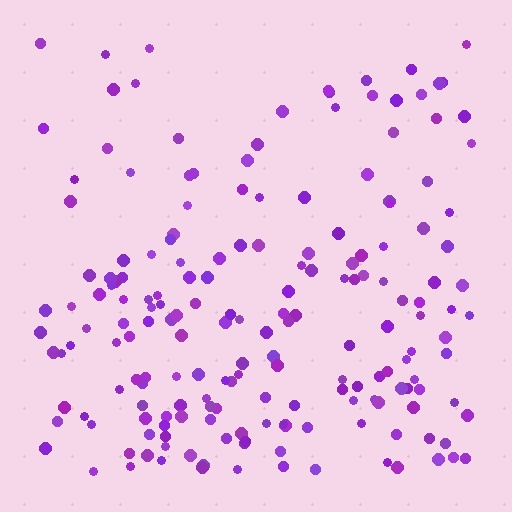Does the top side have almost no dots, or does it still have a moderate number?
Still a moderate number, just noticeably fewer than the bottom.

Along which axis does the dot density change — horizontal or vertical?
Vertical.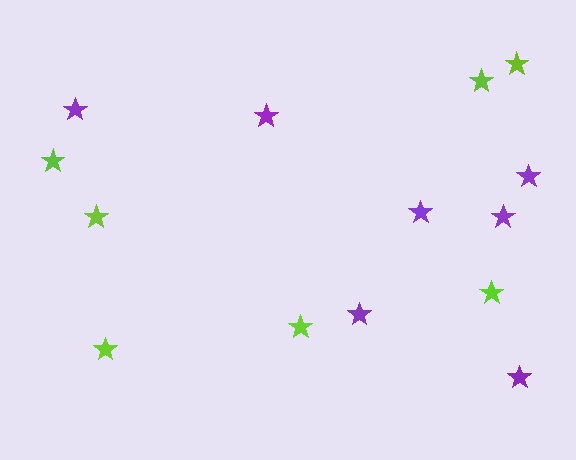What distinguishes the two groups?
There are 2 groups: one group of purple stars (7) and one group of lime stars (7).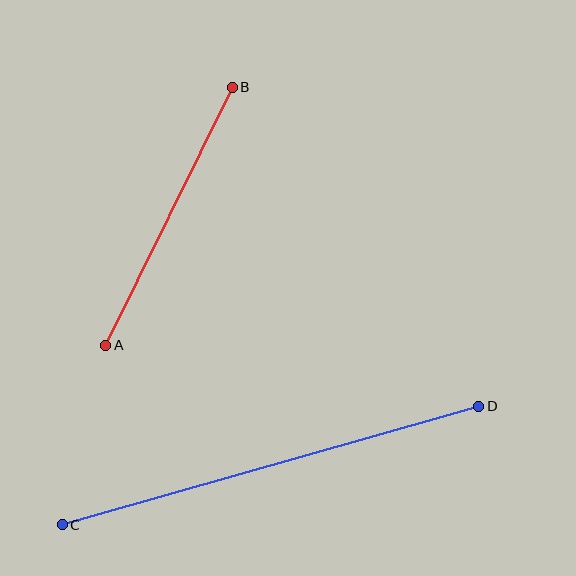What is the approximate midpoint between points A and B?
The midpoint is at approximately (169, 216) pixels.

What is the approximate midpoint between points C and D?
The midpoint is at approximately (270, 465) pixels.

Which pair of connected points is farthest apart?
Points C and D are farthest apart.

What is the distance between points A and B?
The distance is approximately 287 pixels.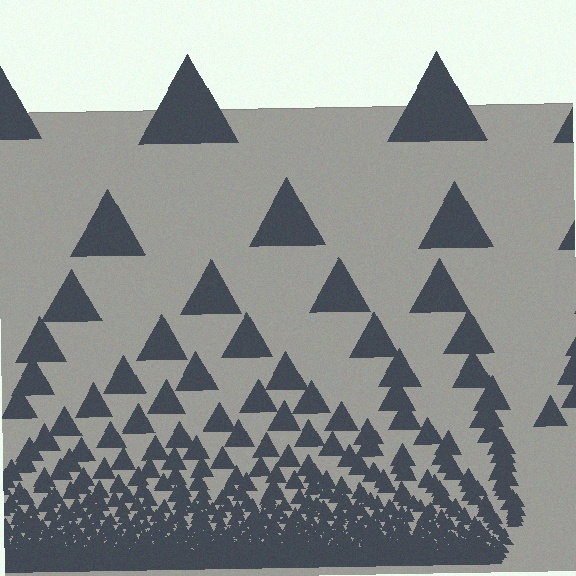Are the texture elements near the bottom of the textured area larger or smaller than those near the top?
Smaller. The gradient is inverted — elements near the bottom are smaller and denser.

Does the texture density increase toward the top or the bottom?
Density increases toward the bottom.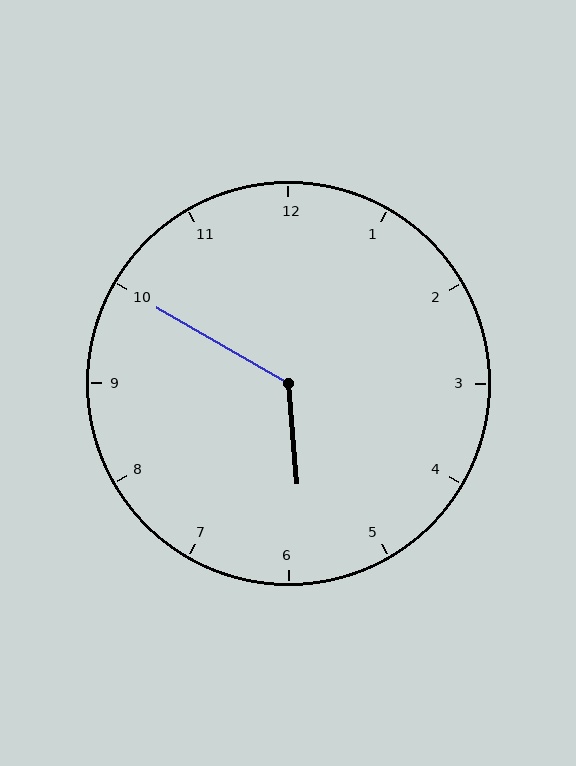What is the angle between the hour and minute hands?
Approximately 125 degrees.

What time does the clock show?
5:50.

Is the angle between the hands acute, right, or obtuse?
It is obtuse.